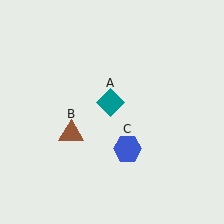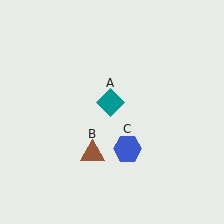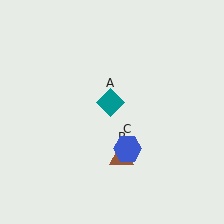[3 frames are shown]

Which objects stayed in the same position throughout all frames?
Teal diamond (object A) and blue hexagon (object C) remained stationary.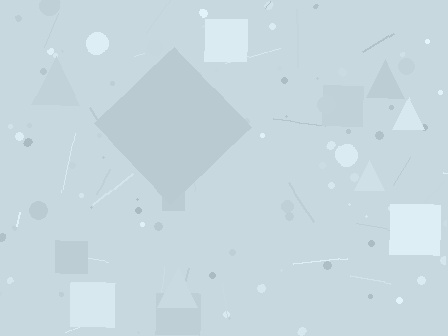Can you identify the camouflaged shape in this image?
The camouflaged shape is a diamond.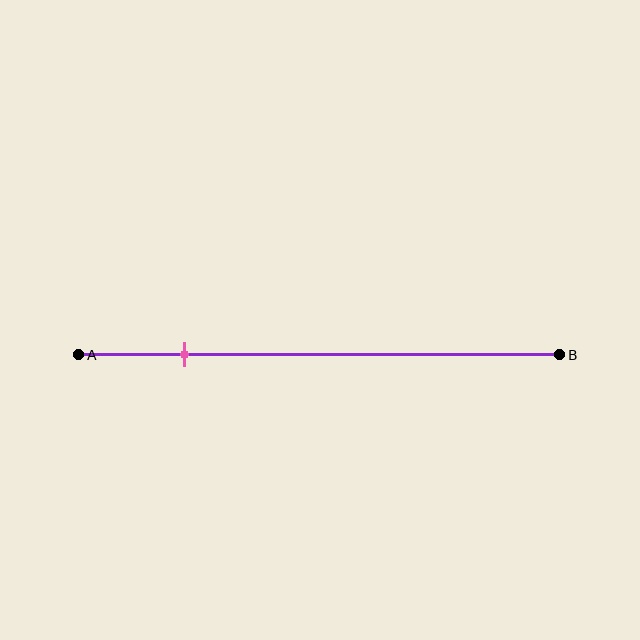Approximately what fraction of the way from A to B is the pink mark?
The pink mark is approximately 20% of the way from A to B.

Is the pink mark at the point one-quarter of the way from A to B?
Yes, the mark is approximately at the one-quarter point.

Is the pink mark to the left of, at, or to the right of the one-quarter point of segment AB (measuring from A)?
The pink mark is approximately at the one-quarter point of segment AB.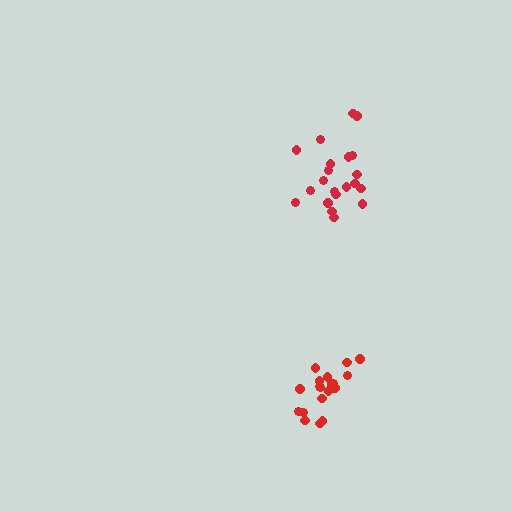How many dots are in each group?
Group 1: 21 dots, Group 2: 19 dots (40 total).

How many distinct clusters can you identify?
There are 2 distinct clusters.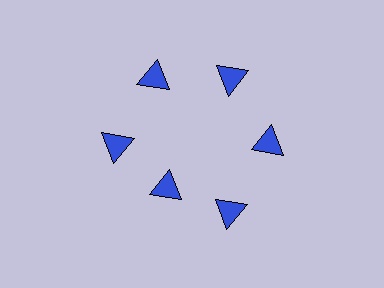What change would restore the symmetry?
The symmetry would be restored by moving it outward, back onto the ring so that all 6 triangles sit at equal angles and equal distance from the center.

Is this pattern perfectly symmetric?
No. The 6 blue triangles are arranged in a ring, but one element near the 7 o'clock position is pulled inward toward the center, breaking the 6-fold rotational symmetry.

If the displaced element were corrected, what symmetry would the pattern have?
It would have 6-fold rotational symmetry — the pattern would map onto itself every 60 degrees.